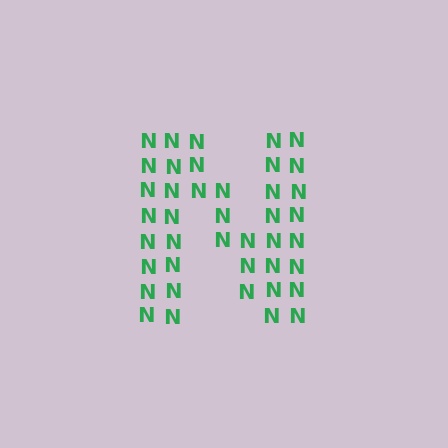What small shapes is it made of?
It is made of small letter N's.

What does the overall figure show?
The overall figure shows the letter N.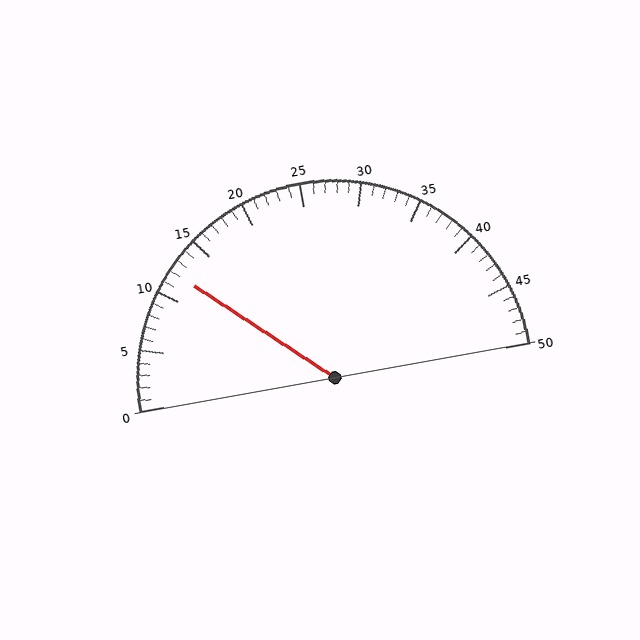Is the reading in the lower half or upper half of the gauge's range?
The reading is in the lower half of the range (0 to 50).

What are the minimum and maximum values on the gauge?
The gauge ranges from 0 to 50.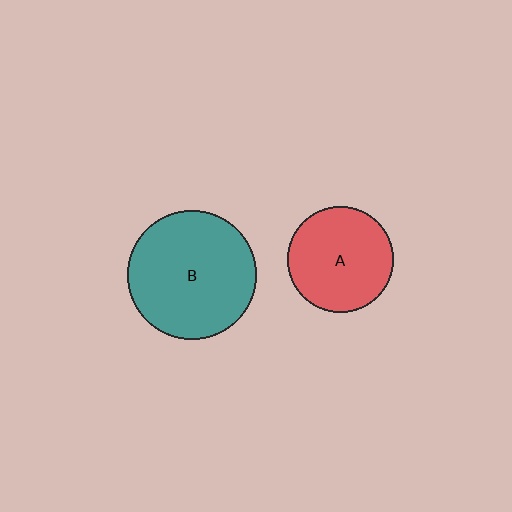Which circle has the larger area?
Circle B (teal).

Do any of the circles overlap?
No, none of the circles overlap.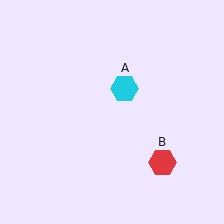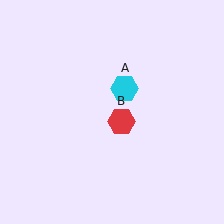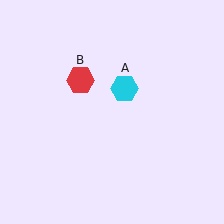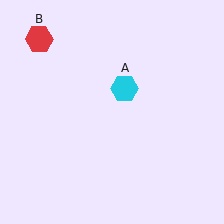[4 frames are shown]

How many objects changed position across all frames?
1 object changed position: red hexagon (object B).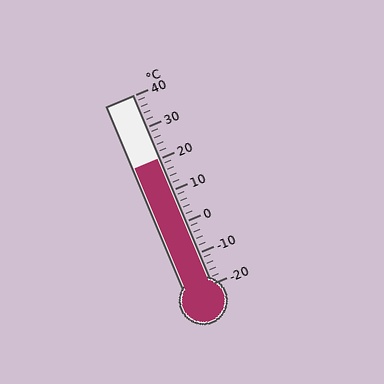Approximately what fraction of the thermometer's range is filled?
The thermometer is filled to approximately 65% of its range.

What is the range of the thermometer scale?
The thermometer scale ranges from -20°C to 40°C.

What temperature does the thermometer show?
The thermometer shows approximately 20°C.